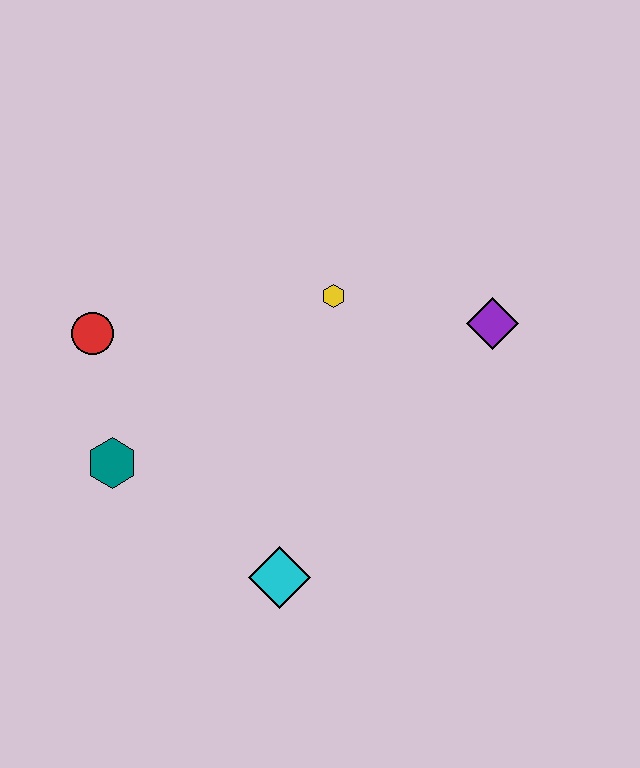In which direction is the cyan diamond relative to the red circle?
The cyan diamond is below the red circle.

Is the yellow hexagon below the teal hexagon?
No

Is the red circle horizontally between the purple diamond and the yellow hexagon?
No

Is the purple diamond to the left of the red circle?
No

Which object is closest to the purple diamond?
The yellow hexagon is closest to the purple diamond.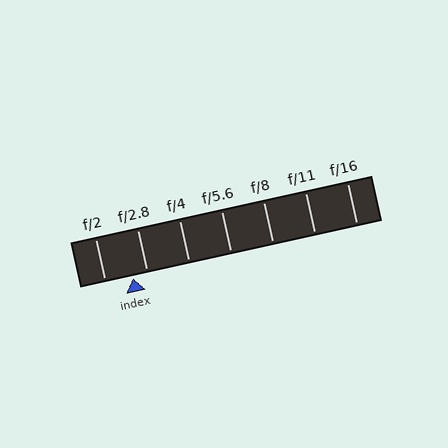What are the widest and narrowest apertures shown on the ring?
The widest aperture shown is f/2 and the narrowest is f/16.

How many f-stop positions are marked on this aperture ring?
There are 7 f-stop positions marked.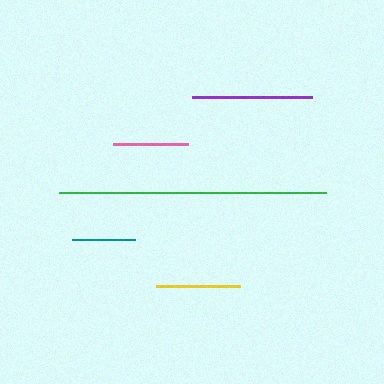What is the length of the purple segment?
The purple segment is approximately 120 pixels long.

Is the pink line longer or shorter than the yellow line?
The yellow line is longer than the pink line.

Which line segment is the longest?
The green line is the longest at approximately 268 pixels.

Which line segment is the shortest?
The teal line is the shortest at approximately 62 pixels.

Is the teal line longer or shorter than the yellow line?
The yellow line is longer than the teal line.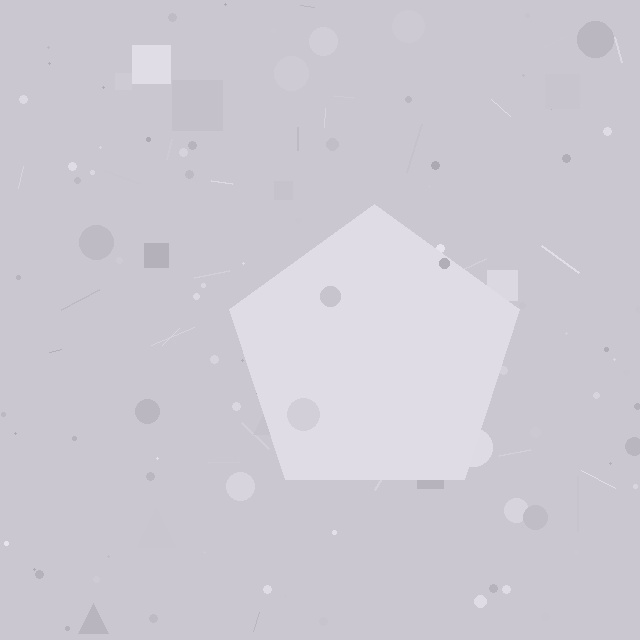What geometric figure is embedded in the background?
A pentagon is embedded in the background.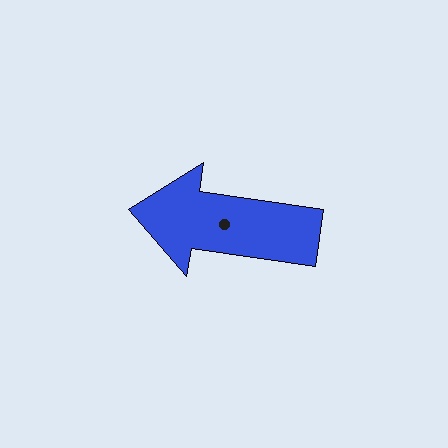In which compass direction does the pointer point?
West.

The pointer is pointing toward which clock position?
Roughly 9 o'clock.